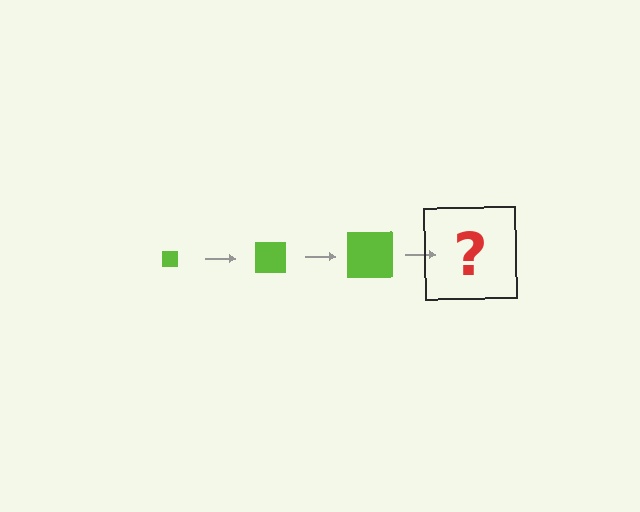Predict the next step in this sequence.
The next step is a lime square, larger than the previous one.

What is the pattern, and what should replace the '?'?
The pattern is that the square gets progressively larger each step. The '?' should be a lime square, larger than the previous one.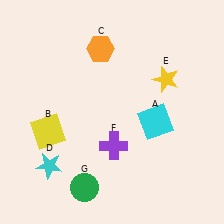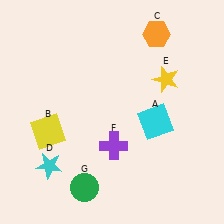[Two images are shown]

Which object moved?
The orange hexagon (C) moved right.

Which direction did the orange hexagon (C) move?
The orange hexagon (C) moved right.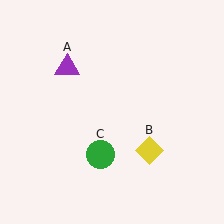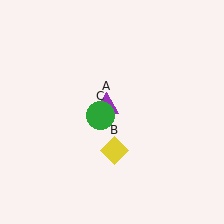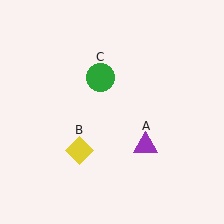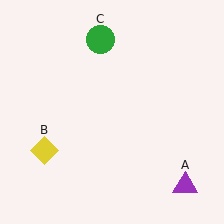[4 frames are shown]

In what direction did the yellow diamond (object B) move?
The yellow diamond (object B) moved left.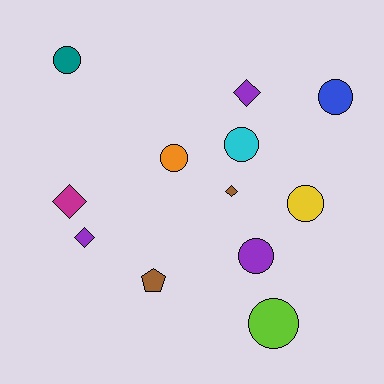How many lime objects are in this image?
There is 1 lime object.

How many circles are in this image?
There are 7 circles.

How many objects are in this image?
There are 12 objects.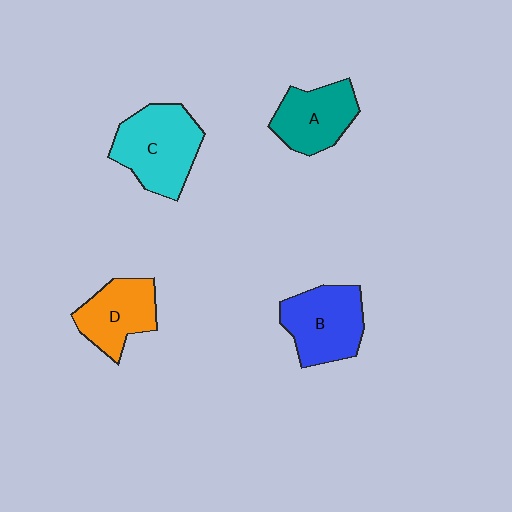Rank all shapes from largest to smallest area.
From largest to smallest: C (cyan), B (blue), A (teal), D (orange).